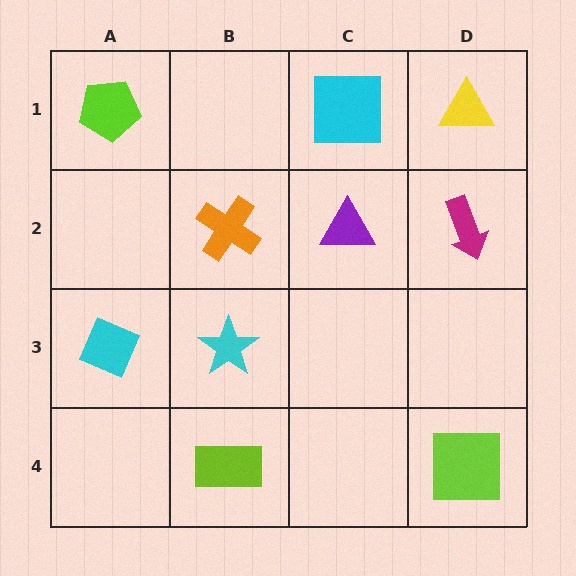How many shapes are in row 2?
3 shapes.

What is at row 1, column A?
A lime pentagon.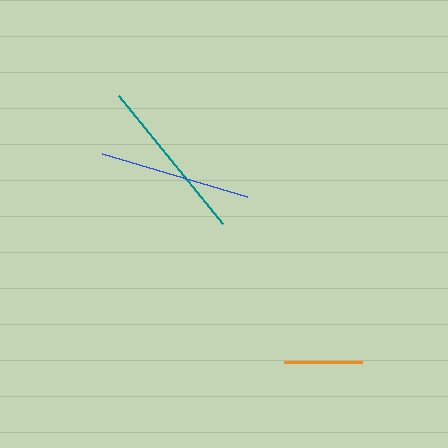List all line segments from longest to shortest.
From longest to shortest: teal, blue, orange.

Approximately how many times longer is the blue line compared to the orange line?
The blue line is approximately 1.9 times the length of the orange line.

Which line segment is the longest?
The teal line is the longest at approximately 165 pixels.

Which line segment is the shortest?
The orange line is the shortest at approximately 79 pixels.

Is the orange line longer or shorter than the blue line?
The blue line is longer than the orange line.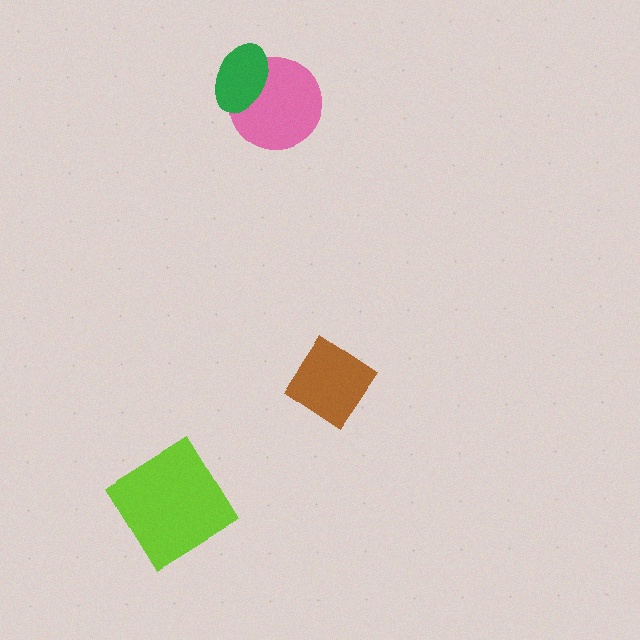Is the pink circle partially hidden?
Yes, it is partially covered by another shape.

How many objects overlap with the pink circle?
1 object overlaps with the pink circle.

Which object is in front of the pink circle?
The green ellipse is in front of the pink circle.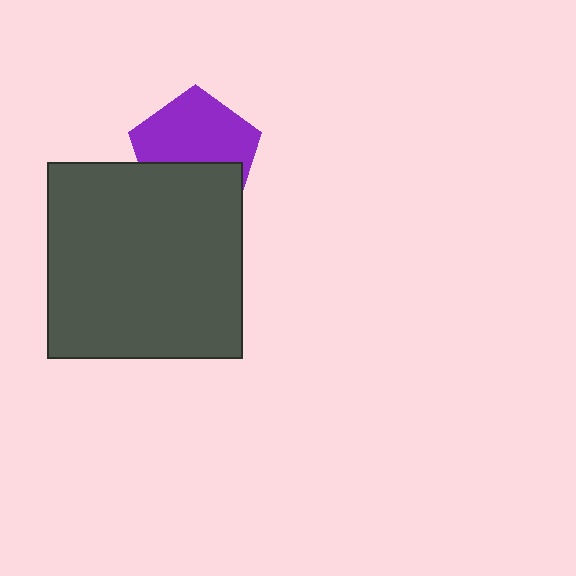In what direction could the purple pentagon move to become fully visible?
The purple pentagon could move up. That would shift it out from behind the dark gray square entirely.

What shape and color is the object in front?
The object in front is a dark gray square.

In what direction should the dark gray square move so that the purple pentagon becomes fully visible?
The dark gray square should move down. That is the shortest direction to clear the overlap and leave the purple pentagon fully visible.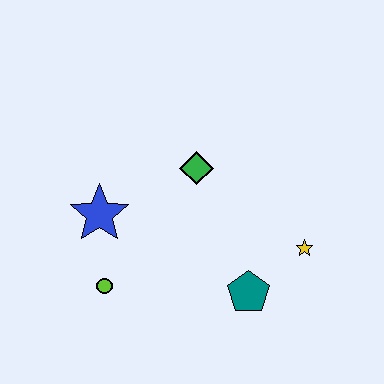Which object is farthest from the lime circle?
The yellow star is farthest from the lime circle.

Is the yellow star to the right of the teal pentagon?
Yes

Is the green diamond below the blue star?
No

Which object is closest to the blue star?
The lime circle is closest to the blue star.